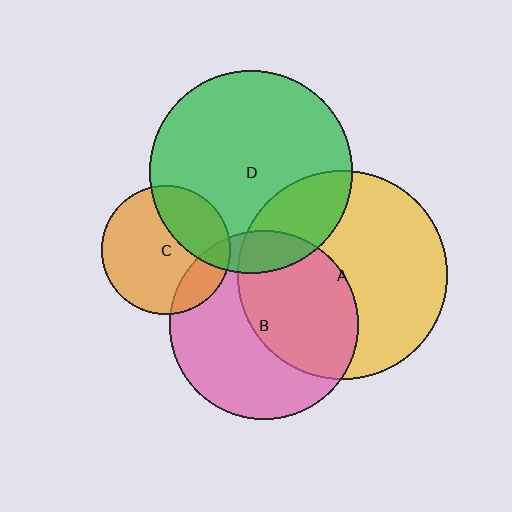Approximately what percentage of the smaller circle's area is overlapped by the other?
Approximately 50%.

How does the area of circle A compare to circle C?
Approximately 2.7 times.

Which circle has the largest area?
Circle A (yellow).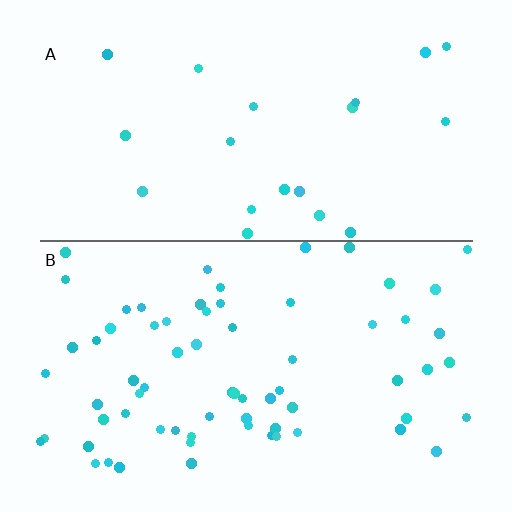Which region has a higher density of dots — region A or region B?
B (the bottom).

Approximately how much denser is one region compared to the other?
Approximately 3.3× — region B over region A.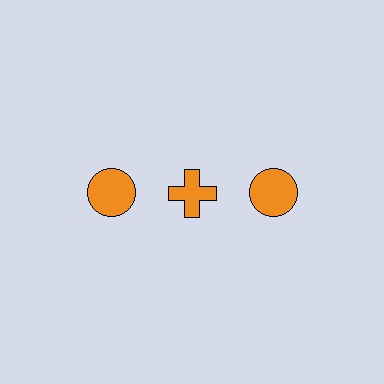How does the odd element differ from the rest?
It has a different shape: cross instead of circle.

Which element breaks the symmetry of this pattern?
The orange cross in the top row, second from left column breaks the symmetry. All other shapes are orange circles.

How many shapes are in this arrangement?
There are 3 shapes arranged in a grid pattern.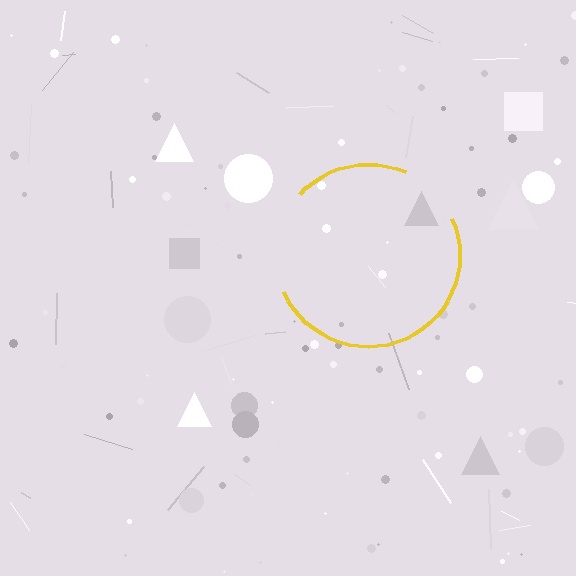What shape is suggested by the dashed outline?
The dashed outline suggests a circle.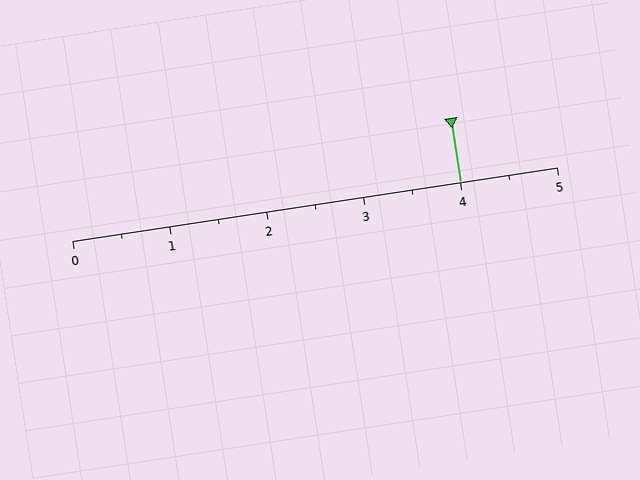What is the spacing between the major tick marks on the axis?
The major ticks are spaced 1 apart.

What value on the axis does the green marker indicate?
The marker indicates approximately 4.